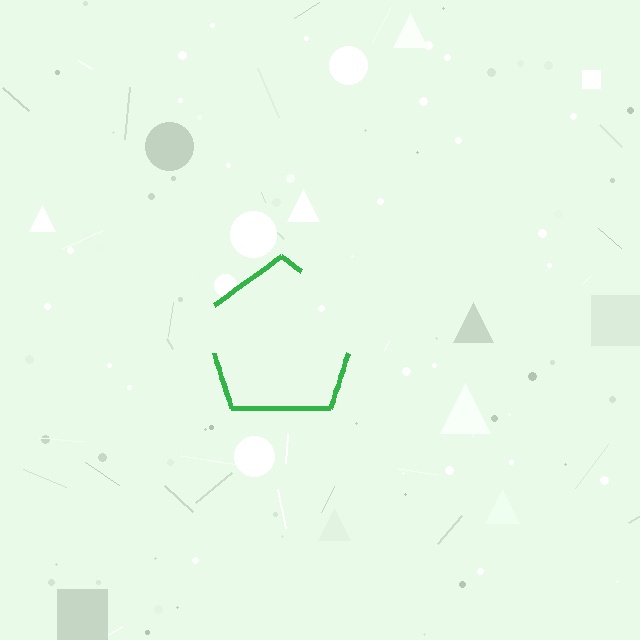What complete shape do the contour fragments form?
The contour fragments form a pentagon.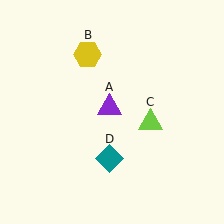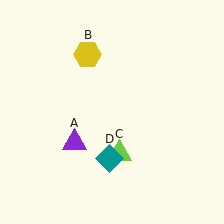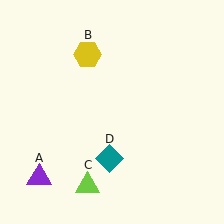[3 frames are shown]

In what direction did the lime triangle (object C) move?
The lime triangle (object C) moved down and to the left.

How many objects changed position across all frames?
2 objects changed position: purple triangle (object A), lime triangle (object C).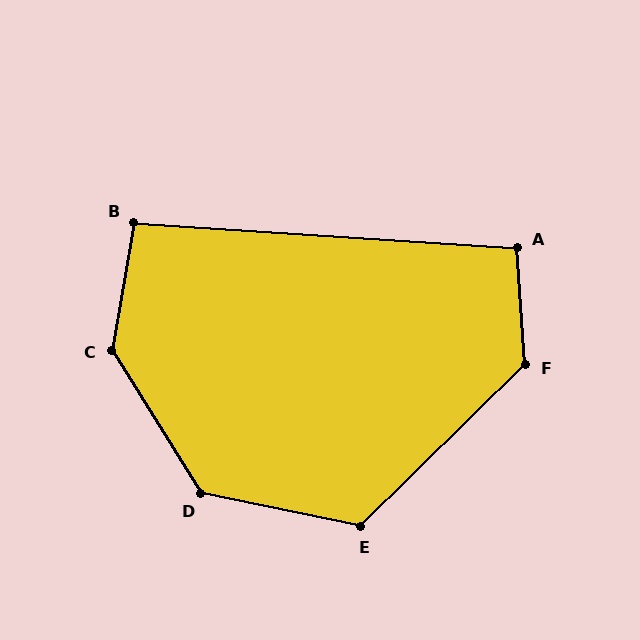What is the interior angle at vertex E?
Approximately 124 degrees (obtuse).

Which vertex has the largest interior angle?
C, at approximately 138 degrees.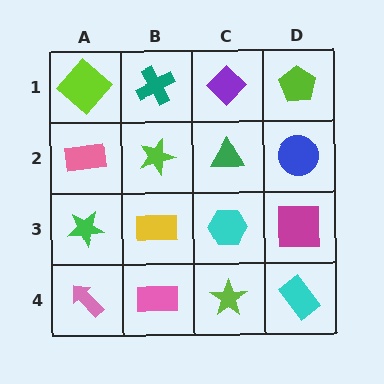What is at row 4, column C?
A lime star.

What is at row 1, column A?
A lime diamond.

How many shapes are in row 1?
4 shapes.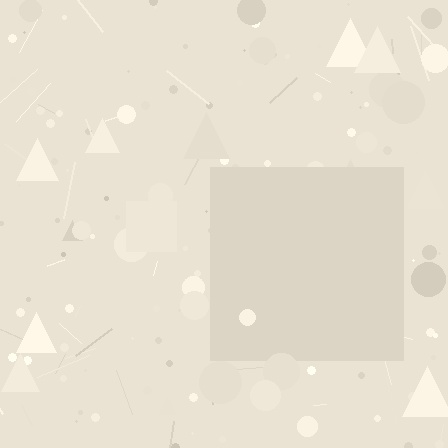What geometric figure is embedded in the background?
A square is embedded in the background.